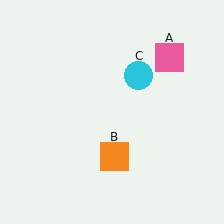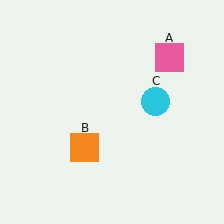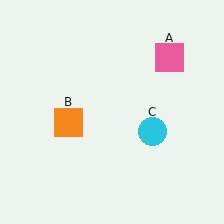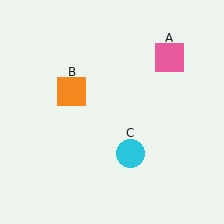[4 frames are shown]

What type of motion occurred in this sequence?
The orange square (object B), cyan circle (object C) rotated clockwise around the center of the scene.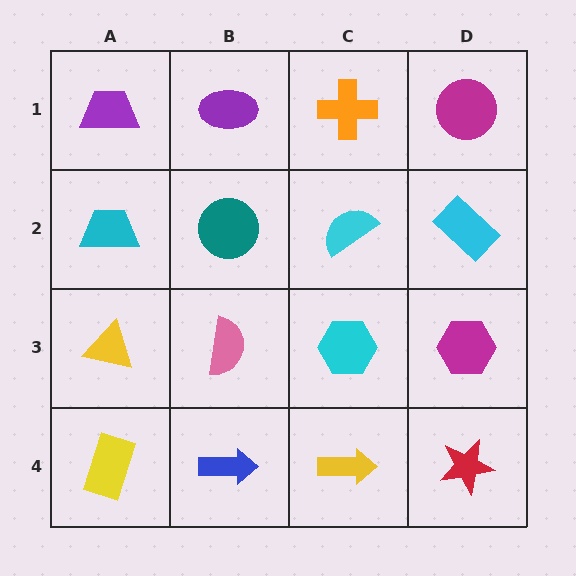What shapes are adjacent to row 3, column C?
A cyan semicircle (row 2, column C), a yellow arrow (row 4, column C), a pink semicircle (row 3, column B), a magenta hexagon (row 3, column D).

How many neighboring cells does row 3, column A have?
3.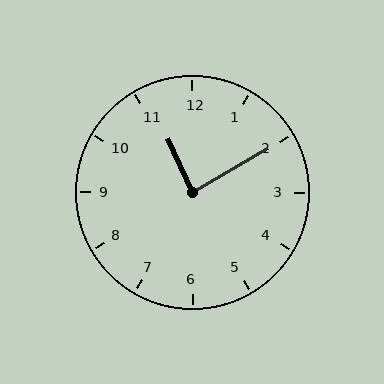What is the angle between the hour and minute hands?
Approximately 85 degrees.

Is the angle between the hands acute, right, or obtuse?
It is right.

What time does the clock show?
11:10.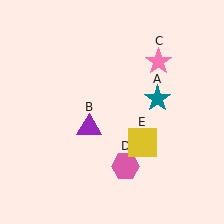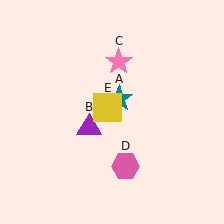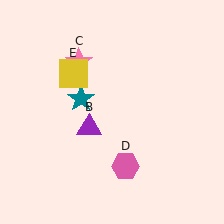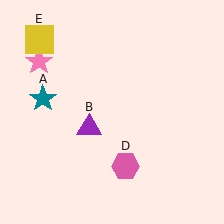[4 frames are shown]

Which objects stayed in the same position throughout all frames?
Purple triangle (object B) and pink hexagon (object D) remained stationary.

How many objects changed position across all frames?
3 objects changed position: teal star (object A), pink star (object C), yellow square (object E).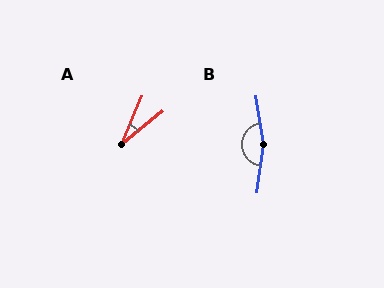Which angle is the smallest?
A, at approximately 28 degrees.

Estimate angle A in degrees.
Approximately 28 degrees.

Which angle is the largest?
B, at approximately 163 degrees.